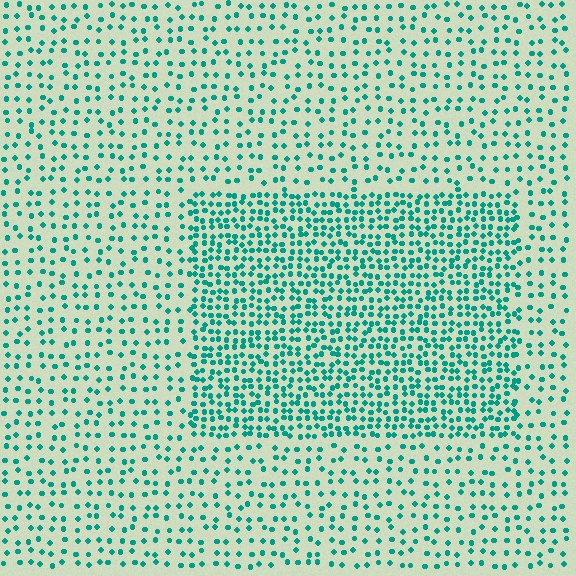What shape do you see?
I see a rectangle.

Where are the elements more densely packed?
The elements are more densely packed inside the rectangle boundary.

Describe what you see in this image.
The image contains small teal elements arranged at two different densities. A rectangle-shaped region is visible where the elements are more densely packed than the surrounding area.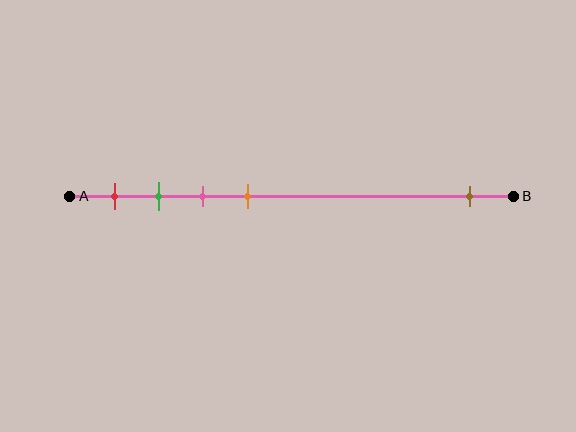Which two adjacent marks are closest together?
The green and pink marks are the closest adjacent pair.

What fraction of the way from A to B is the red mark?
The red mark is approximately 10% (0.1) of the way from A to B.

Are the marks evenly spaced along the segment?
No, the marks are not evenly spaced.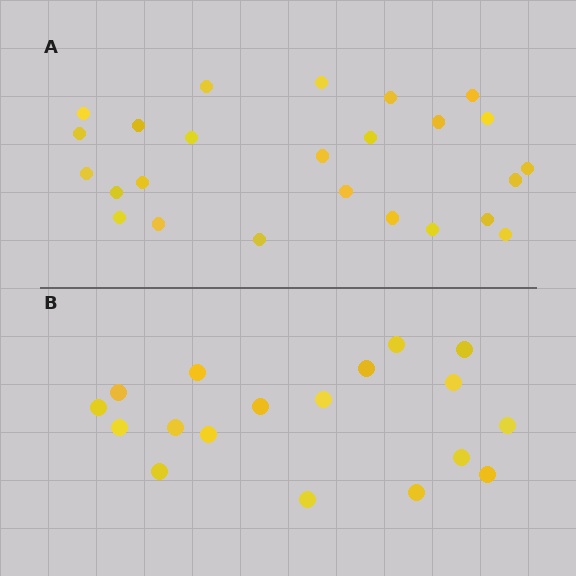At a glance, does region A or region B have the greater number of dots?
Region A (the top region) has more dots.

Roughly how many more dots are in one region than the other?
Region A has roughly 8 or so more dots than region B.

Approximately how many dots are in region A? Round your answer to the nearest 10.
About 20 dots. (The exact count is 25, which rounds to 20.)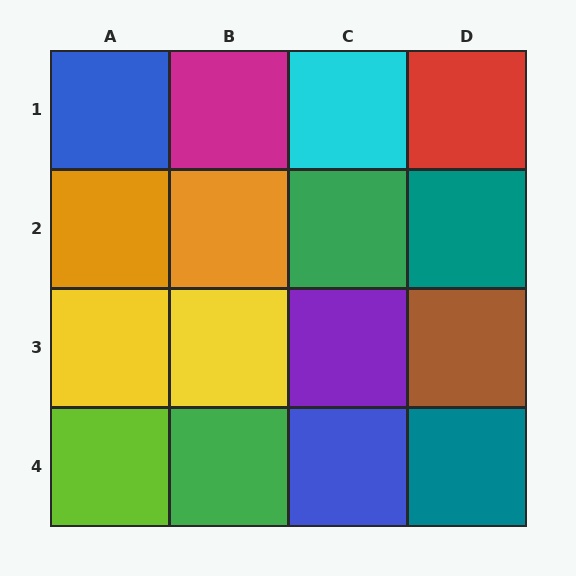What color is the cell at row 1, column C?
Cyan.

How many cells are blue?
2 cells are blue.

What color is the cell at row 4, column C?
Blue.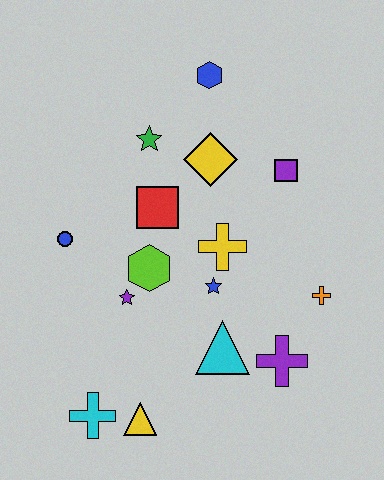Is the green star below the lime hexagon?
No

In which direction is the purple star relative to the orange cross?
The purple star is to the left of the orange cross.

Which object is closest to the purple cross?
The cyan triangle is closest to the purple cross.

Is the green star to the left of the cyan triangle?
Yes